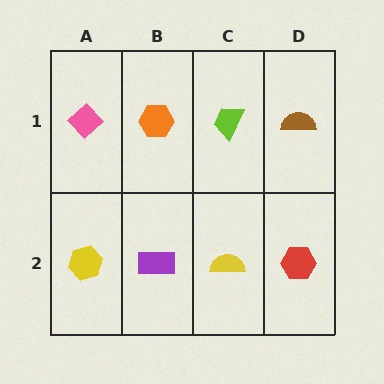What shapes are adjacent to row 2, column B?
An orange hexagon (row 1, column B), a yellow hexagon (row 2, column A), a yellow semicircle (row 2, column C).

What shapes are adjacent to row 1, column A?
A yellow hexagon (row 2, column A), an orange hexagon (row 1, column B).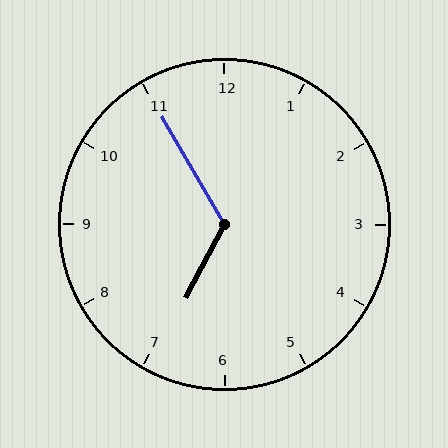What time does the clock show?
6:55.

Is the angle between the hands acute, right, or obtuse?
It is obtuse.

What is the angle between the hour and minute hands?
Approximately 122 degrees.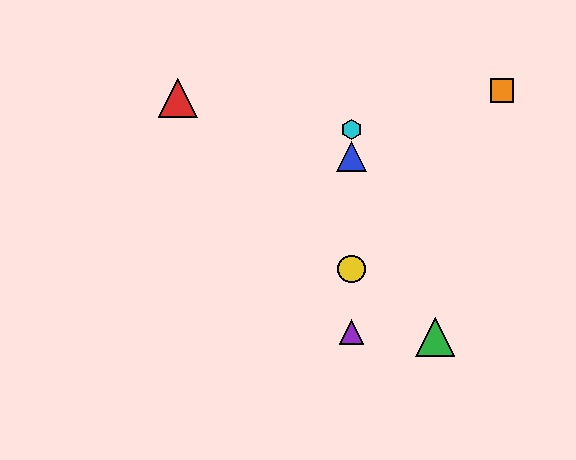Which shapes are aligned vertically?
The blue triangle, the yellow circle, the purple triangle, the cyan hexagon are aligned vertically.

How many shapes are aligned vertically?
4 shapes (the blue triangle, the yellow circle, the purple triangle, the cyan hexagon) are aligned vertically.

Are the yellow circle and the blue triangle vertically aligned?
Yes, both are at x≈352.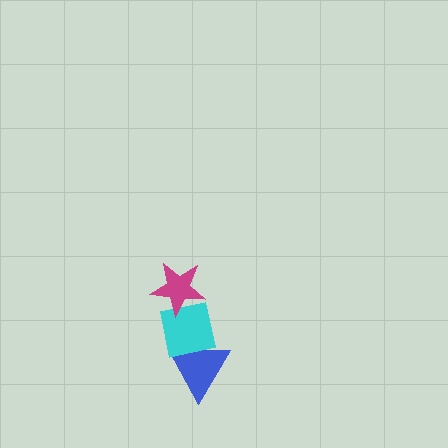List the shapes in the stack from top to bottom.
From top to bottom: the magenta star, the cyan square, the blue triangle.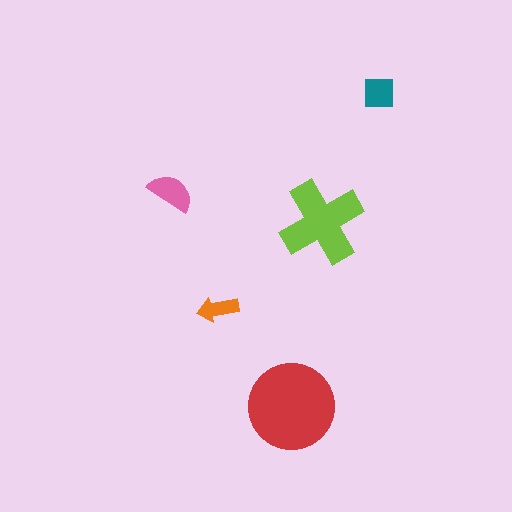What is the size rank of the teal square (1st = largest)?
4th.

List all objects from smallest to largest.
The orange arrow, the teal square, the pink semicircle, the lime cross, the red circle.